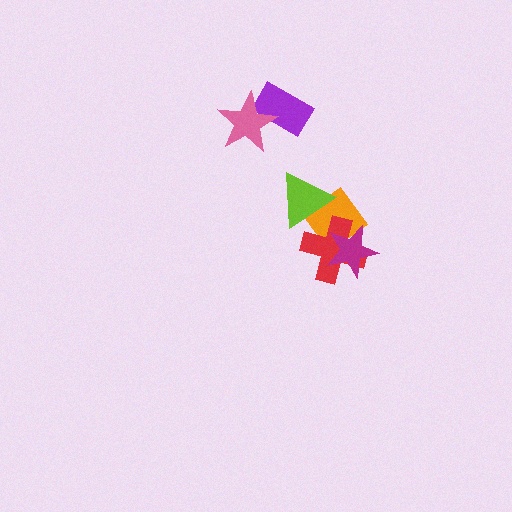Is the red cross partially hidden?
Yes, it is partially covered by another shape.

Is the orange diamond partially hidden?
Yes, it is partially covered by another shape.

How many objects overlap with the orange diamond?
3 objects overlap with the orange diamond.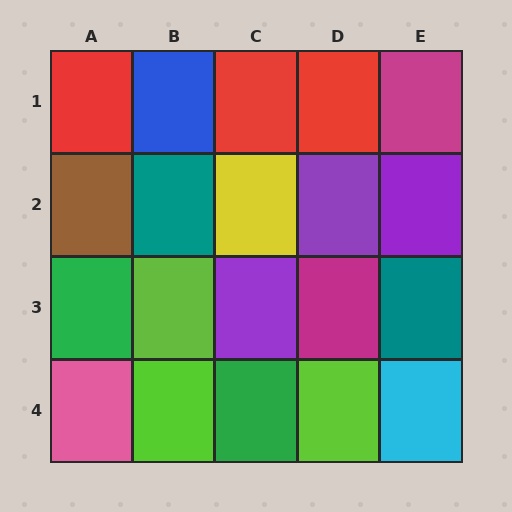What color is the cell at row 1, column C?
Red.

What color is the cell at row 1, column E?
Magenta.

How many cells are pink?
1 cell is pink.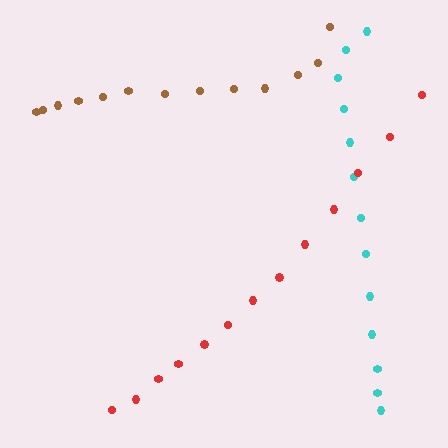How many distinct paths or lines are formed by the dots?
There are 3 distinct paths.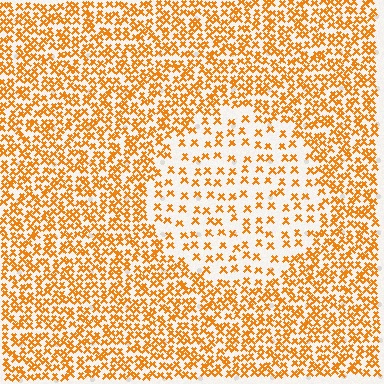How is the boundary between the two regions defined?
The boundary is defined by a change in element density (approximately 2.3x ratio). All elements are the same color, size, and shape.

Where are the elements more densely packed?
The elements are more densely packed outside the circle boundary.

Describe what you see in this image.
The image contains small orange elements arranged at two different densities. A circle-shaped region is visible where the elements are less densely packed than the surrounding area.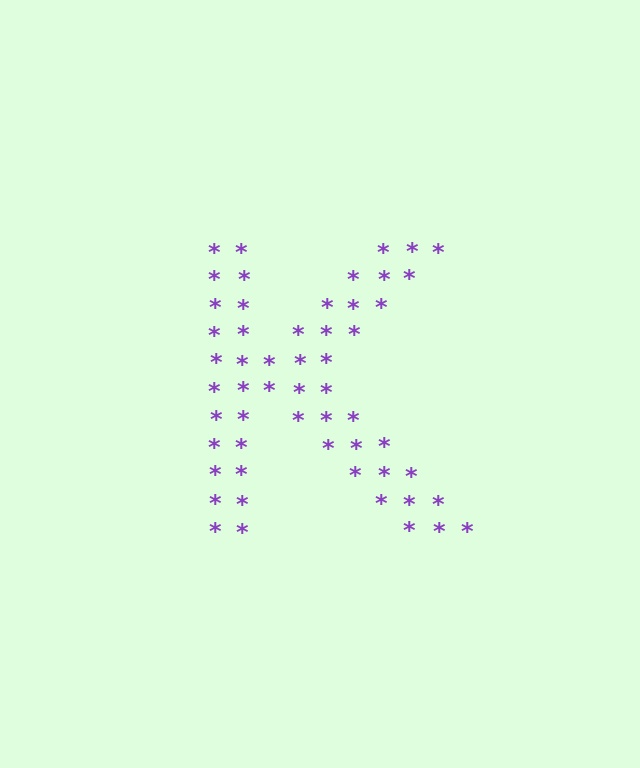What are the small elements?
The small elements are asterisks.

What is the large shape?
The large shape is the letter K.